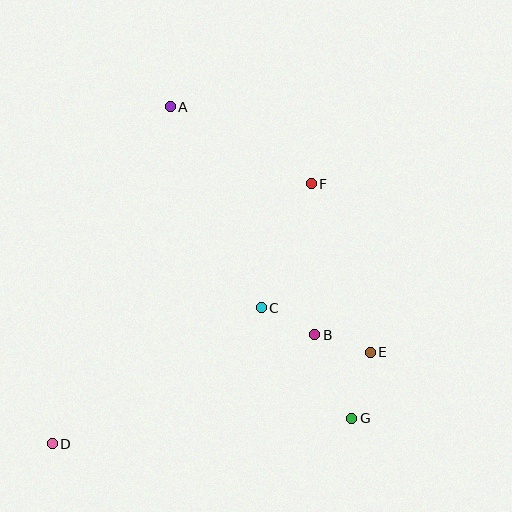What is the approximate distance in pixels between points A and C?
The distance between A and C is approximately 221 pixels.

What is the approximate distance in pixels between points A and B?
The distance between A and B is approximately 270 pixels.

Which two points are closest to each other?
Points B and E are closest to each other.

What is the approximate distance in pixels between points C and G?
The distance between C and G is approximately 142 pixels.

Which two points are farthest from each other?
Points D and F are farthest from each other.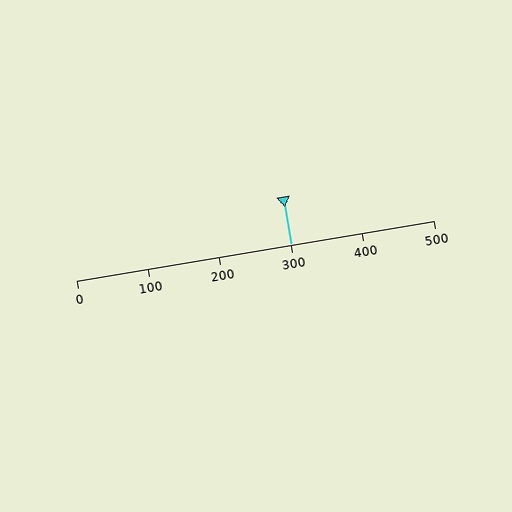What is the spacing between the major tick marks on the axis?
The major ticks are spaced 100 apart.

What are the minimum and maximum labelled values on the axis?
The axis runs from 0 to 500.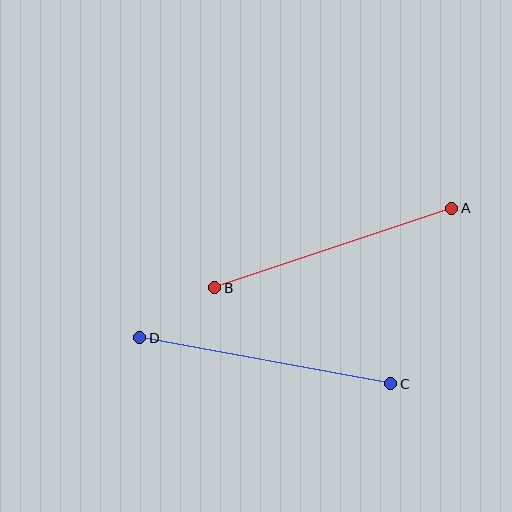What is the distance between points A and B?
The distance is approximately 250 pixels.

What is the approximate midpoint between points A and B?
The midpoint is at approximately (333, 248) pixels.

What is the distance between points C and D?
The distance is approximately 255 pixels.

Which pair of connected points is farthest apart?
Points C and D are farthest apart.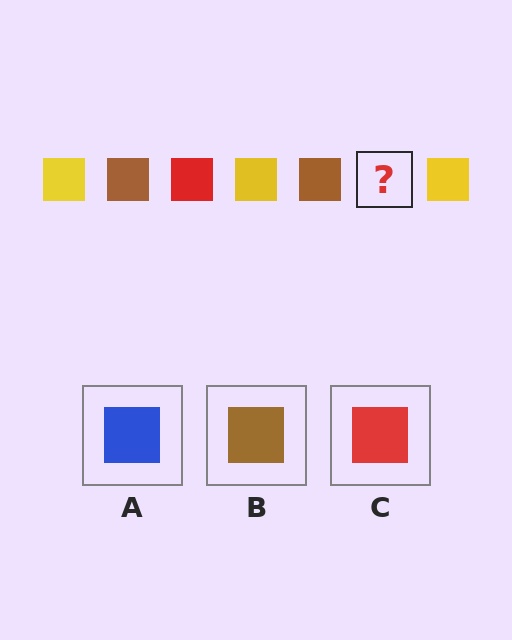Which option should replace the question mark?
Option C.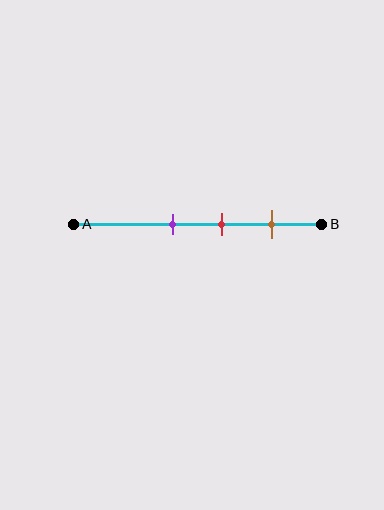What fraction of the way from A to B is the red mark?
The red mark is approximately 60% (0.6) of the way from A to B.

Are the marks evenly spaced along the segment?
Yes, the marks are approximately evenly spaced.